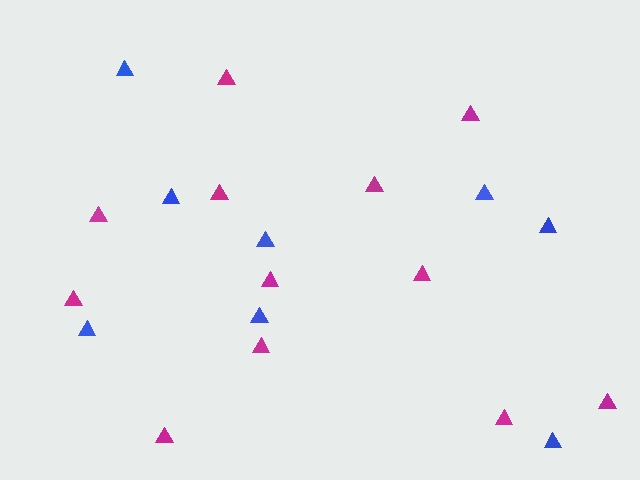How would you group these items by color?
There are 2 groups: one group of magenta triangles (12) and one group of blue triangles (8).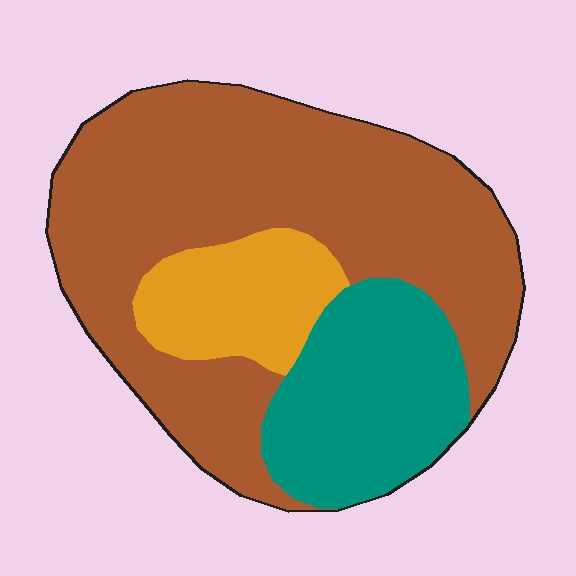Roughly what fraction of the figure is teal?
Teal takes up between a sixth and a third of the figure.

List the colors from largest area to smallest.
From largest to smallest: brown, teal, orange.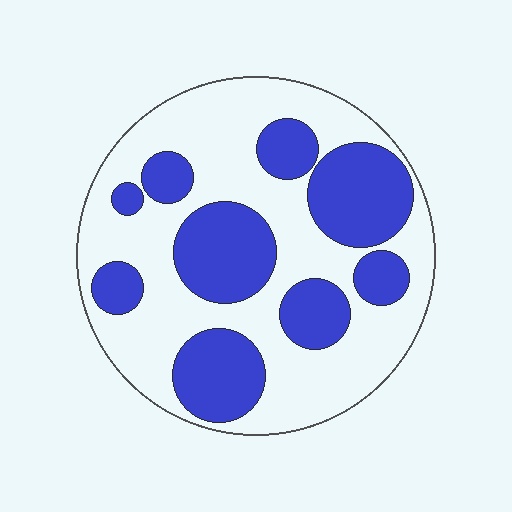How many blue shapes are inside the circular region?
9.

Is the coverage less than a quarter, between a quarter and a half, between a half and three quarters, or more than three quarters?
Between a quarter and a half.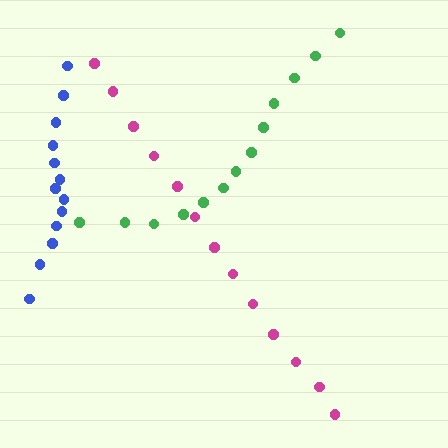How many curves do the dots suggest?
There are 3 distinct paths.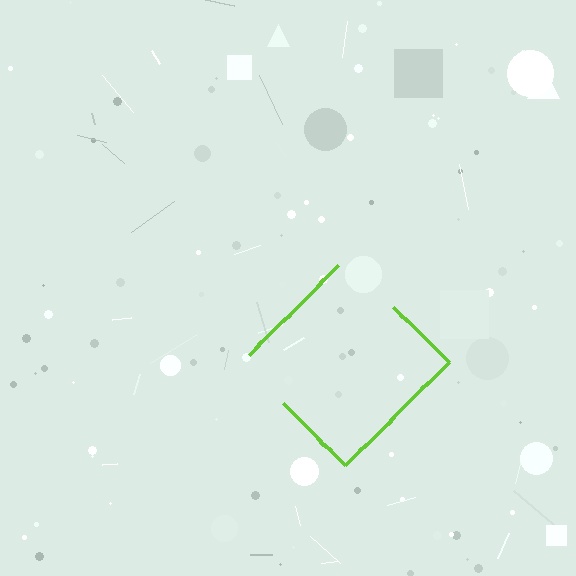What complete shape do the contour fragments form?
The contour fragments form a diamond.